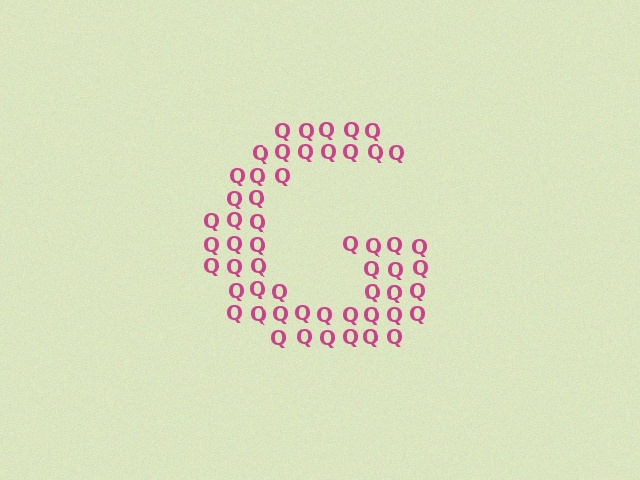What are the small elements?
The small elements are letter Q's.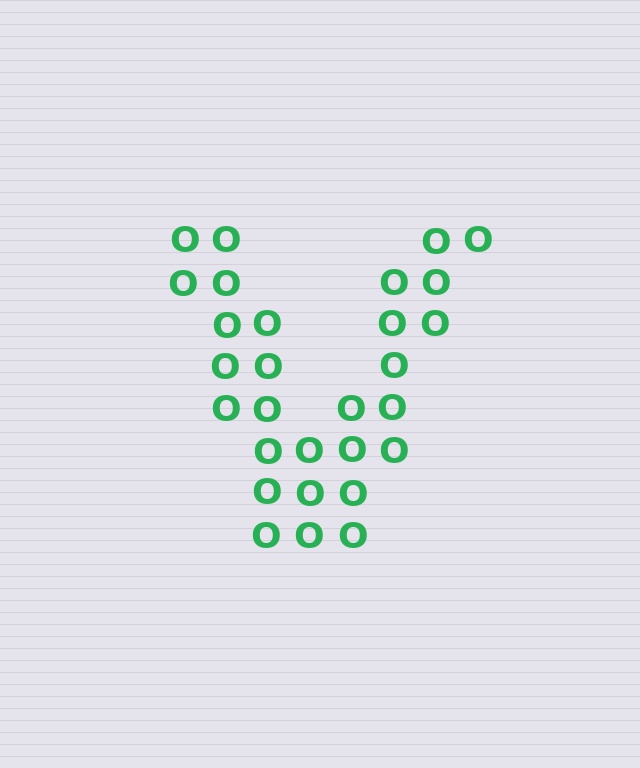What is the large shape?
The large shape is the letter V.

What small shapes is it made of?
It is made of small letter O's.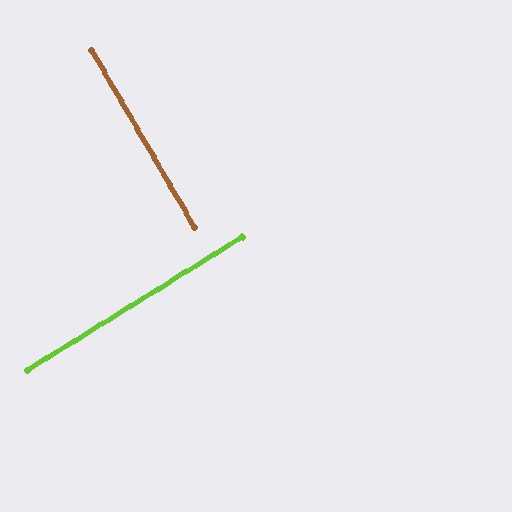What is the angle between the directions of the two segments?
Approximately 88 degrees.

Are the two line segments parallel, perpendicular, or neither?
Perpendicular — they meet at approximately 88°.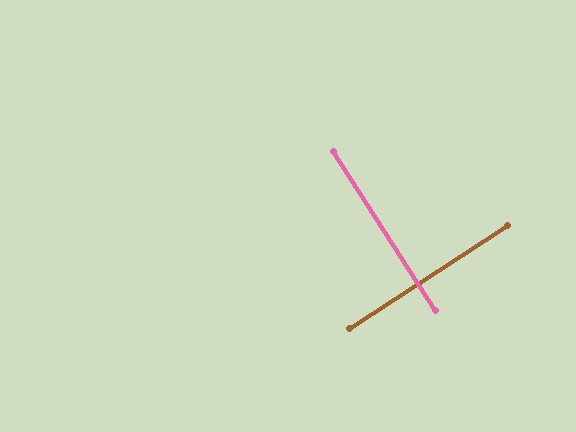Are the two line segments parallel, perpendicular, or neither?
Perpendicular — they meet at approximately 89°.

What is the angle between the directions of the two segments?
Approximately 89 degrees.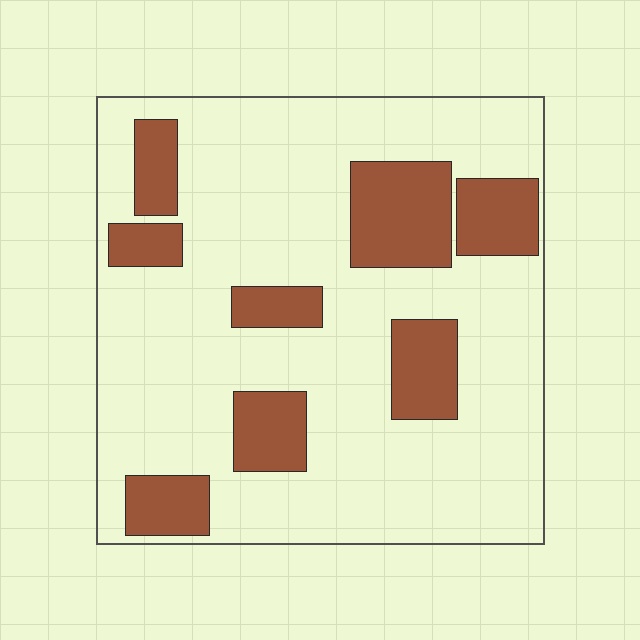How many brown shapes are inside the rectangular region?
8.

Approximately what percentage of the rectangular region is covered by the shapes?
Approximately 25%.